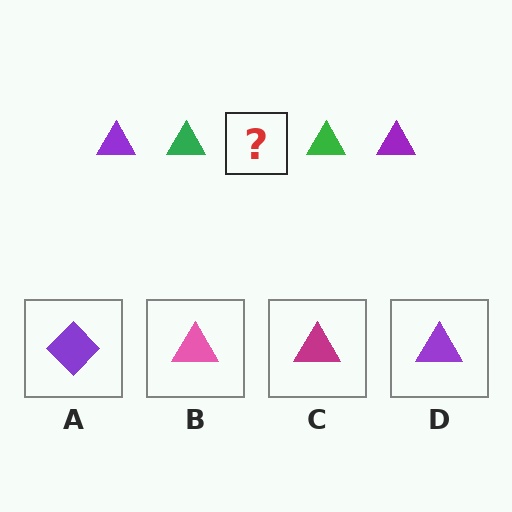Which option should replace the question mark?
Option D.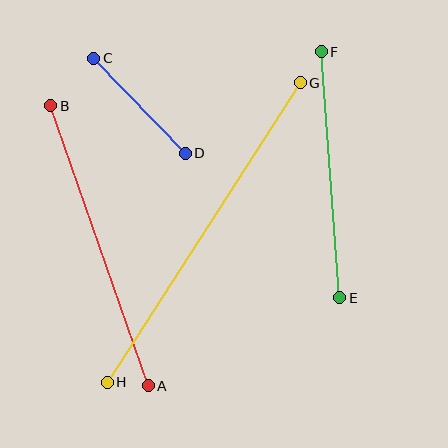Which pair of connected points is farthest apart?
Points G and H are farthest apart.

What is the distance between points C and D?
The distance is approximately 132 pixels.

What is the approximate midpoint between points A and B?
The midpoint is at approximately (100, 246) pixels.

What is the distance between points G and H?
The distance is approximately 356 pixels.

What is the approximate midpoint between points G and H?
The midpoint is at approximately (204, 232) pixels.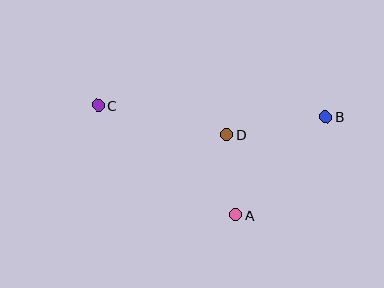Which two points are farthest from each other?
Points B and C are farthest from each other.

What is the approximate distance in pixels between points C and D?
The distance between C and D is approximately 132 pixels.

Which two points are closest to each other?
Points A and D are closest to each other.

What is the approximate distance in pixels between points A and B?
The distance between A and B is approximately 133 pixels.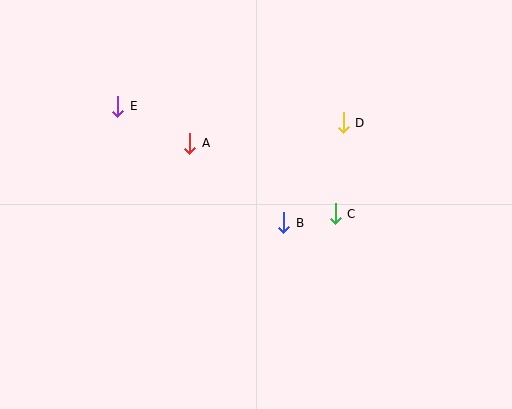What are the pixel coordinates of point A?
Point A is at (190, 143).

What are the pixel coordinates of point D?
Point D is at (343, 123).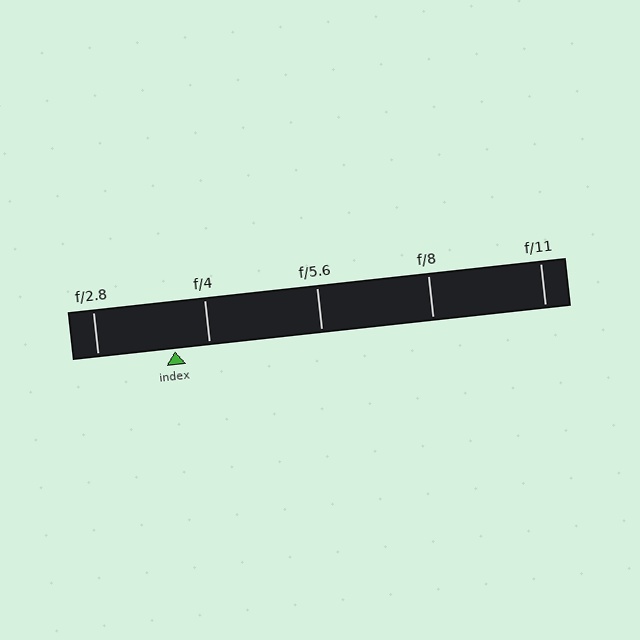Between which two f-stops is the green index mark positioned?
The index mark is between f/2.8 and f/4.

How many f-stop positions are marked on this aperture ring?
There are 5 f-stop positions marked.